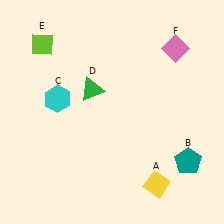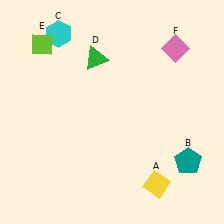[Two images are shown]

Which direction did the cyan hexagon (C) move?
The cyan hexagon (C) moved up.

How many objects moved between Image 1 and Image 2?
2 objects moved between the two images.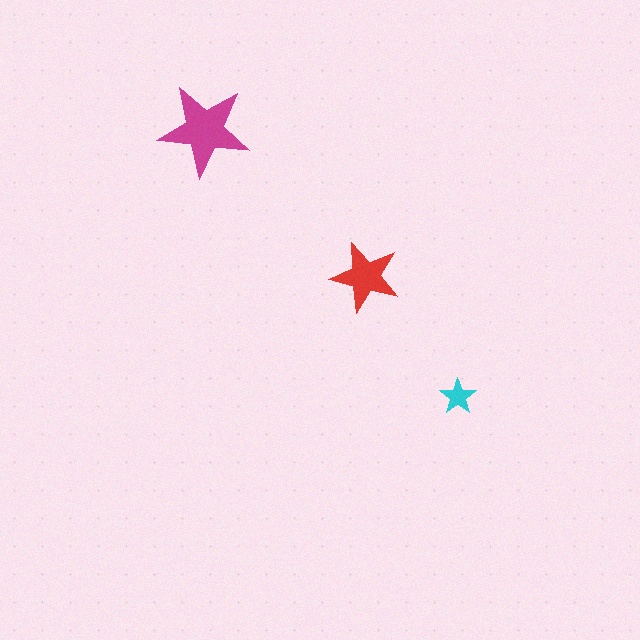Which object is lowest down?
The cyan star is bottommost.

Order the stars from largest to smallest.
the magenta one, the red one, the cyan one.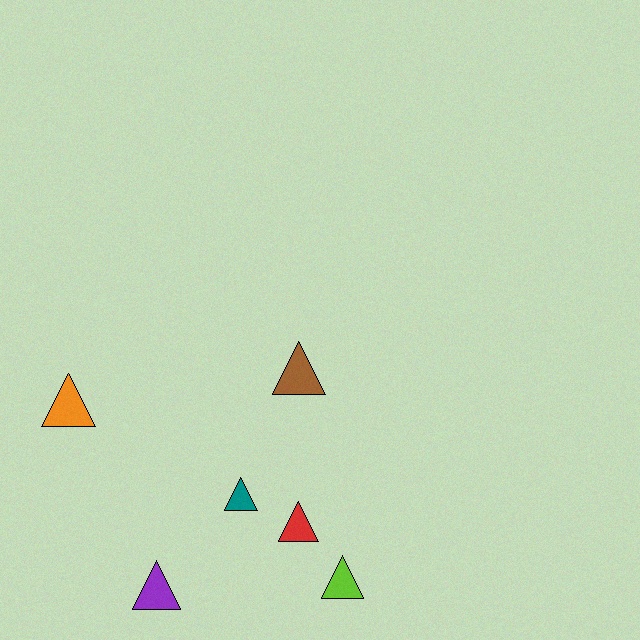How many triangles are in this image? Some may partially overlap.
There are 6 triangles.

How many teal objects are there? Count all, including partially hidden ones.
There is 1 teal object.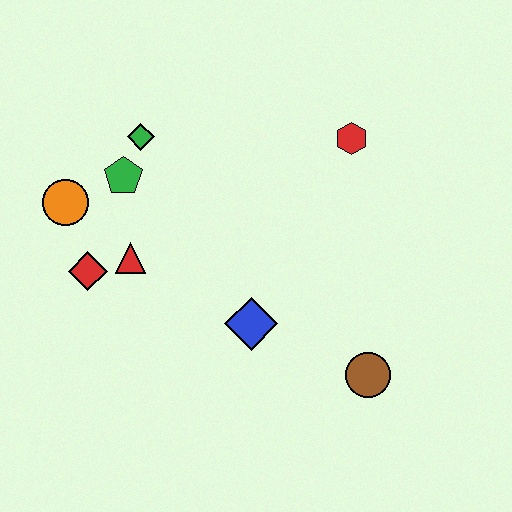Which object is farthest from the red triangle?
The brown circle is farthest from the red triangle.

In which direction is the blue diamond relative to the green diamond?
The blue diamond is below the green diamond.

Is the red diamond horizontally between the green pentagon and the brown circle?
No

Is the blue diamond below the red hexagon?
Yes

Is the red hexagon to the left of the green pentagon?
No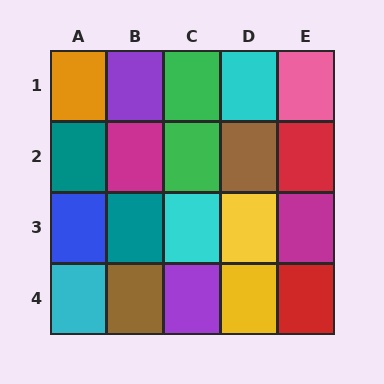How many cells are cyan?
3 cells are cyan.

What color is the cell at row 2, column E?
Red.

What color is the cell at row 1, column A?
Orange.